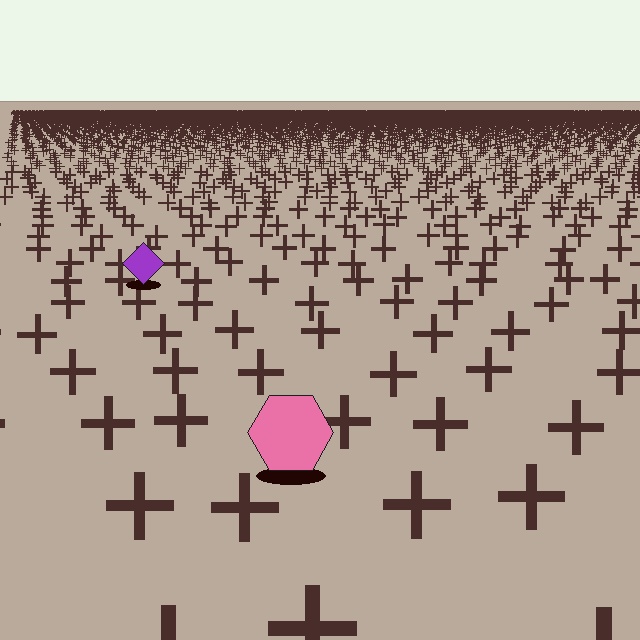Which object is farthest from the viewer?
The purple diamond is farthest from the viewer. It appears smaller and the ground texture around it is denser.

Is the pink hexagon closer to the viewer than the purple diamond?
Yes. The pink hexagon is closer — you can tell from the texture gradient: the ground texture is coarser near it.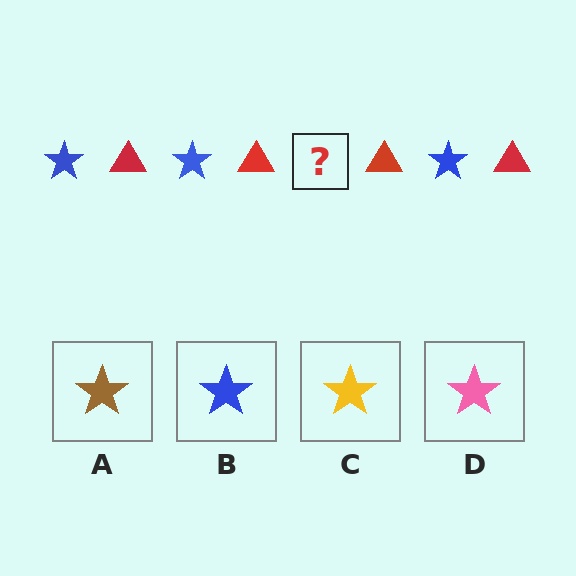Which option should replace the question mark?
Option B.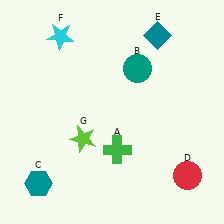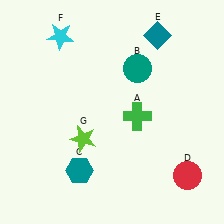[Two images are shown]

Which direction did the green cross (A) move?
The green cross (A) moved up.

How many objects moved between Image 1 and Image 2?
2 objects moved between the two images.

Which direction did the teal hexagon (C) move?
The teal hexagon (C) moved right.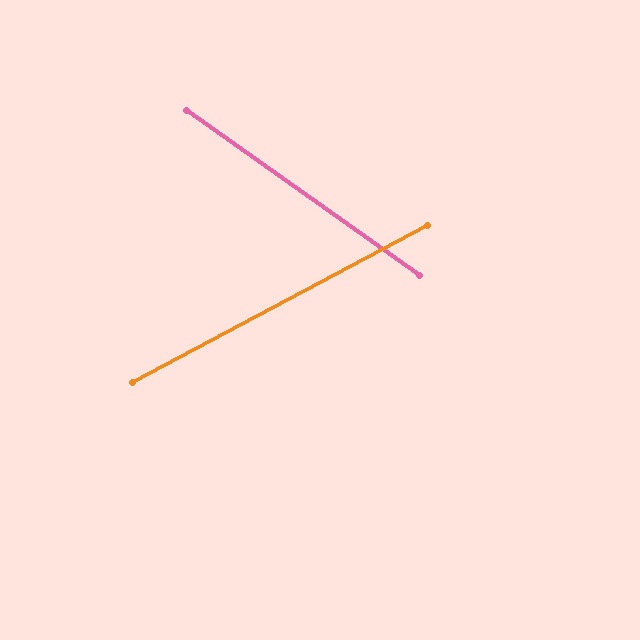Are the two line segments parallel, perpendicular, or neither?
Neither parallel nor perpendicular — they differ by about 63°.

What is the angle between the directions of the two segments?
Approximately 63 degrees.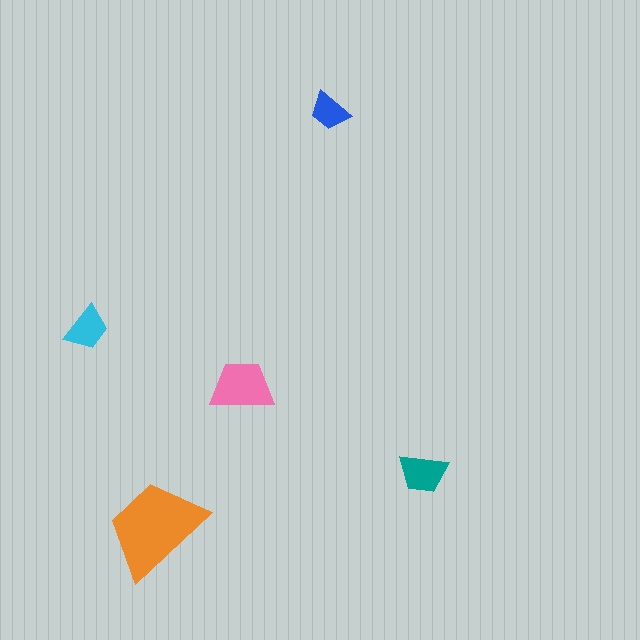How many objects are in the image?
There are 5 objects in the image.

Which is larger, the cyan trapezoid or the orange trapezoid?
The orange one.